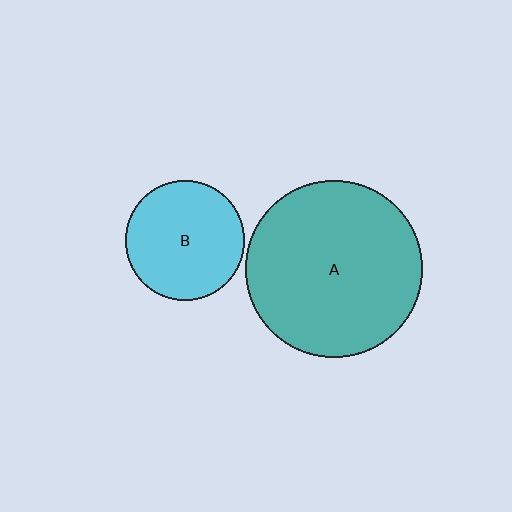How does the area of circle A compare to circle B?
Approximately 2.2 times.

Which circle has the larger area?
Circle A (teal).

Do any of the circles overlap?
No, none of the circles overlap.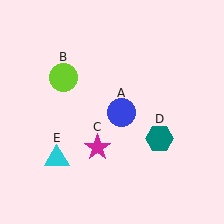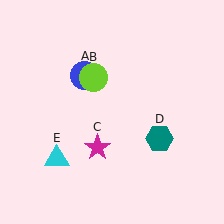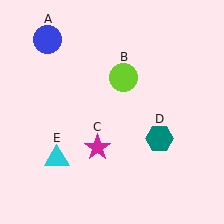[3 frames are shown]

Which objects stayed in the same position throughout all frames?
Magenta star (object C) and teal hexagon (object D) and cyan triangle (object E) remained stationary.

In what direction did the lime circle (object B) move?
The lime circle (object B) moved right.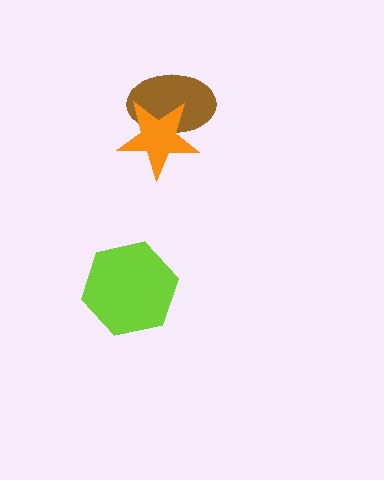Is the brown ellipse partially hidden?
Yes, it is partially covered by another shape.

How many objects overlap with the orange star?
1 object overlaps with the orange star.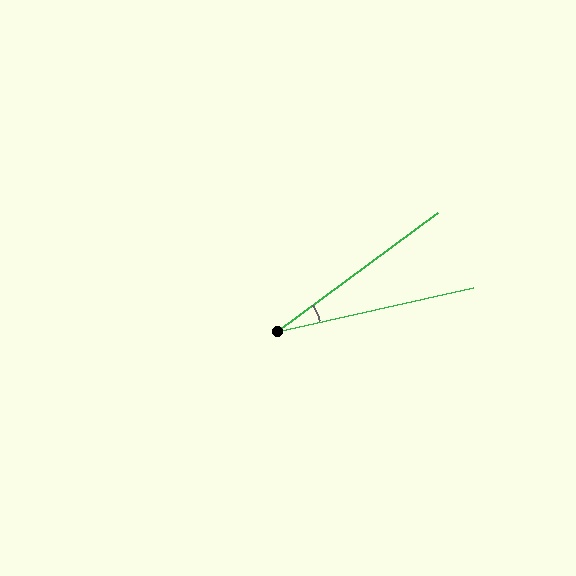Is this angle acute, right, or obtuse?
It is acute.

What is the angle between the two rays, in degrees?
Approximately 24 degrees.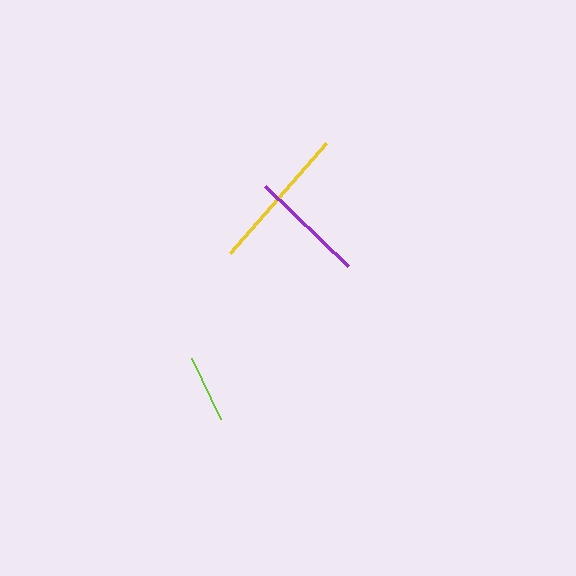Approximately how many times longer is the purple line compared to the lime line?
The purple line is approximately 1.7 times the length of the lime line.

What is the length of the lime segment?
The lime segment is approximately 68 pixels long.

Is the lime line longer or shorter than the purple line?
The purple line is longer than the lime line.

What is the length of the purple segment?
The purple segment is approximately 116 pixels long.